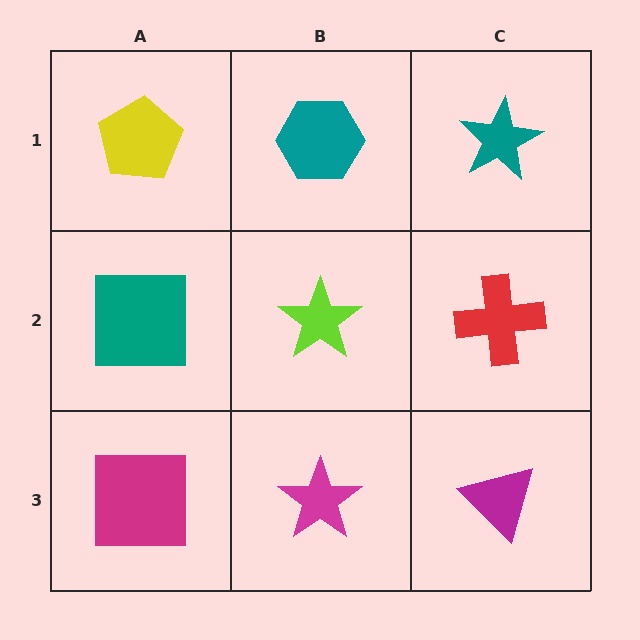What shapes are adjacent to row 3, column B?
A lime star (row 2, column B), a magenta square (row 3, column A), a magenta triangle (row 3, column C).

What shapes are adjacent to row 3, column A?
A teal square (row 2, column A), a magenta star (row 3, column B).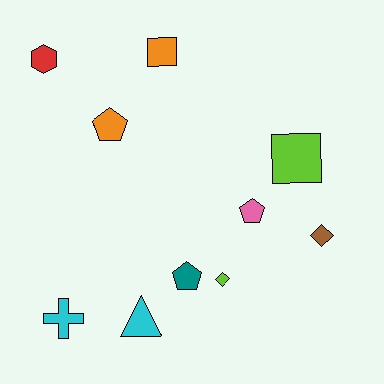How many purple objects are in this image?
There are no purple objects.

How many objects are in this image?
There are 10 objects.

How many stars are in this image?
There are no stars.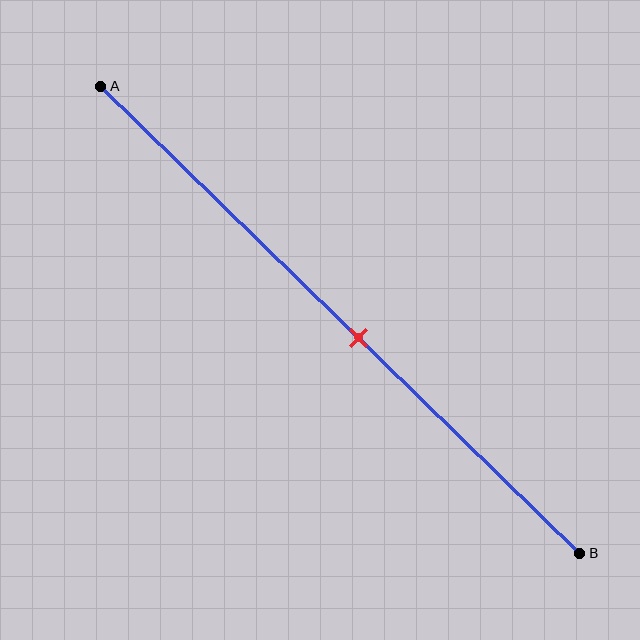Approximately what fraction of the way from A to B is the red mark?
The red mark is approximately 55% of the way from A to B.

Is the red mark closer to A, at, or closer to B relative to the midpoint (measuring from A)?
The red mark is closer to point B than the midpoint of segment AB.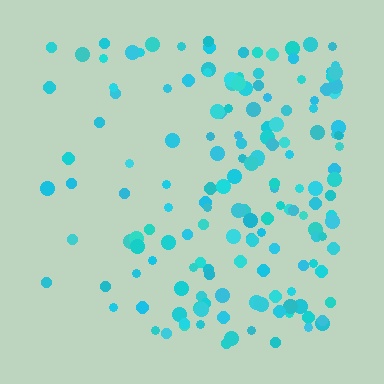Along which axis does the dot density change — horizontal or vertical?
Horizontal.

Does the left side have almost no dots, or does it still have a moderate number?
Still a moderate number, just noticeably fewer than the right.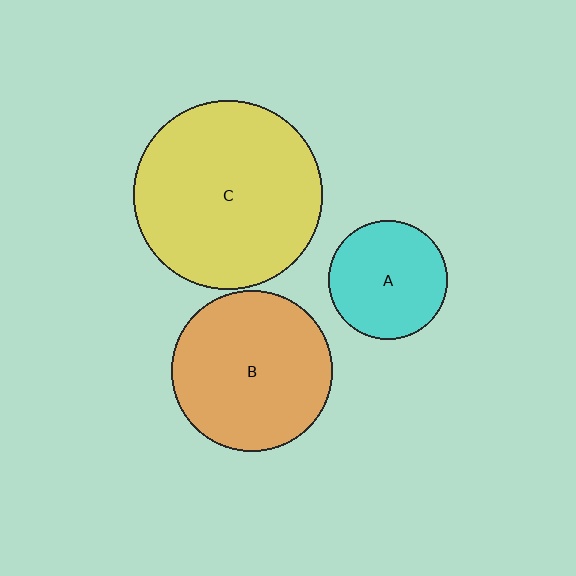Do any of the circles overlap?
No, none of the circles overlap.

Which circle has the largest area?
Circle C (yellow).